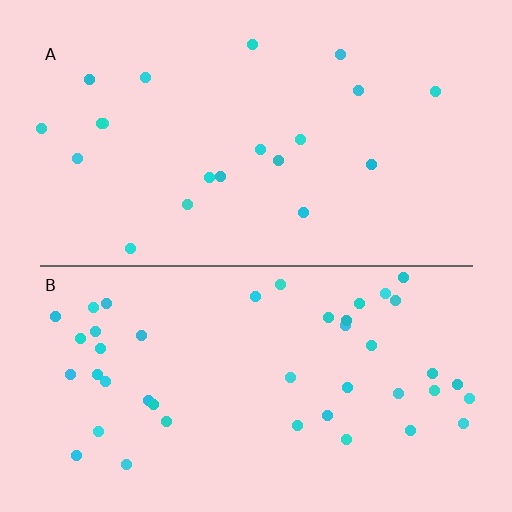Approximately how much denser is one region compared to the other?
Approximately 2.2× — region B over region A.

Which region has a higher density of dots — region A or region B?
B (the bottom).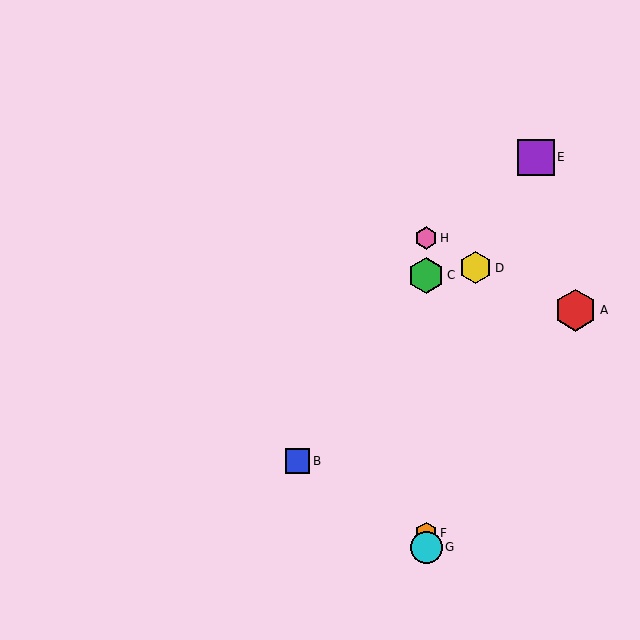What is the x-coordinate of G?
Object G is at x≈426.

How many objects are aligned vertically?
4 objects (C, F, G, H) are aligned vertically.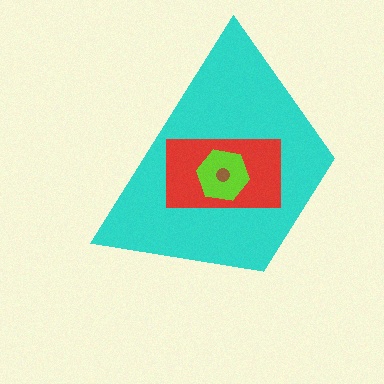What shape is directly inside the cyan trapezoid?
The red rectangle.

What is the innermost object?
The brown circle.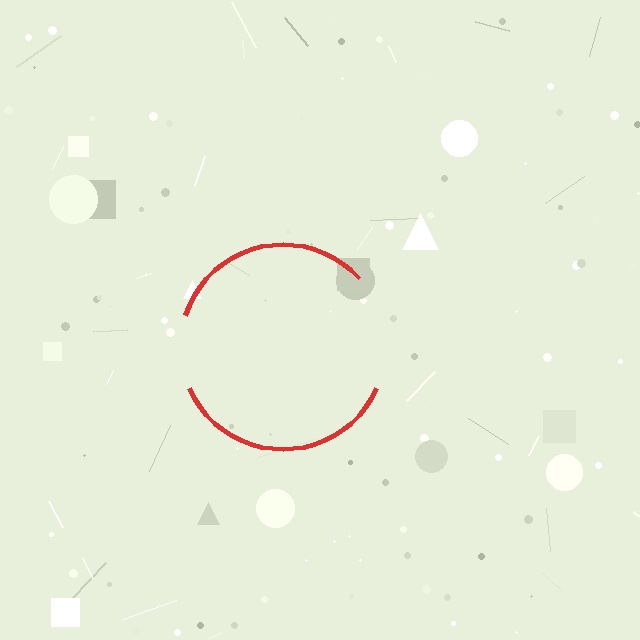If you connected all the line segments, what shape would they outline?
They would outline a circle.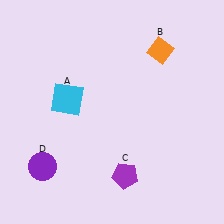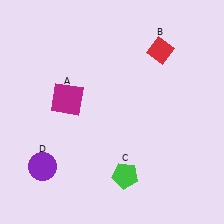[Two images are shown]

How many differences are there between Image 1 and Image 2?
There are 3 differences between the two images.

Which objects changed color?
A changed from cyan to magenta. B changed from orange to red. C changed from purple to green.